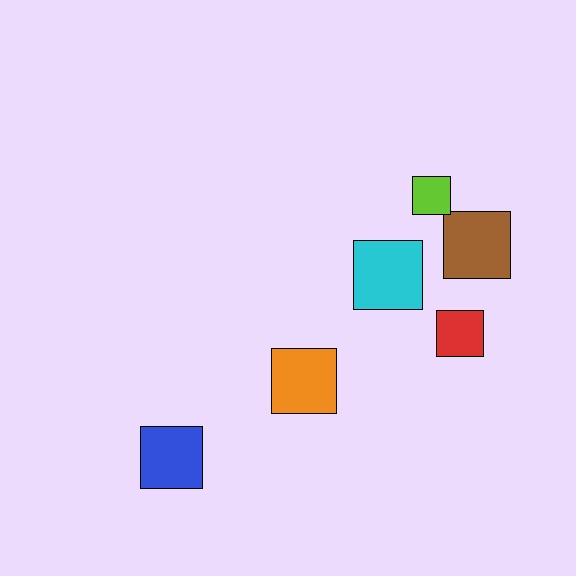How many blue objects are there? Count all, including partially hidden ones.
There is 1 blue object.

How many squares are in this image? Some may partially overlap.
There are 6 squares.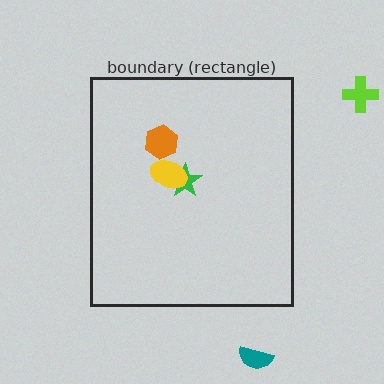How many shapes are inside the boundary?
3 inside, 2 outside.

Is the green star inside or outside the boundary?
Inside.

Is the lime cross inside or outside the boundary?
Outside.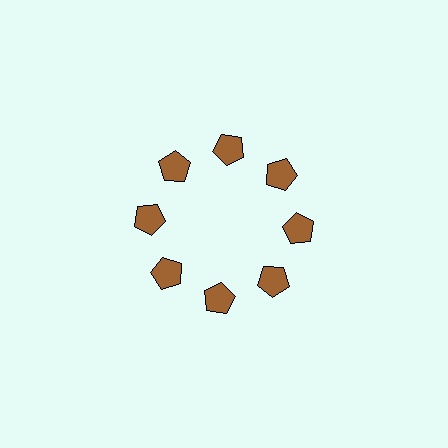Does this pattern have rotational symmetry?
Yes, this pattern has 8-fold rotational symmetry. It looks the same after rotating 45 degrees around the center.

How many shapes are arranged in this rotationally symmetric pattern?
There are 8 shapes, arranged in 8 groups of 1.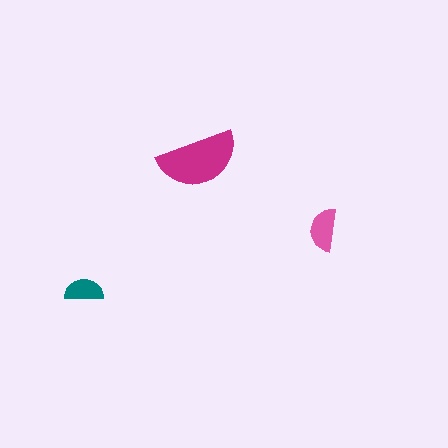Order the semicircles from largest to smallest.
the magenta one, the pink one, the teal one.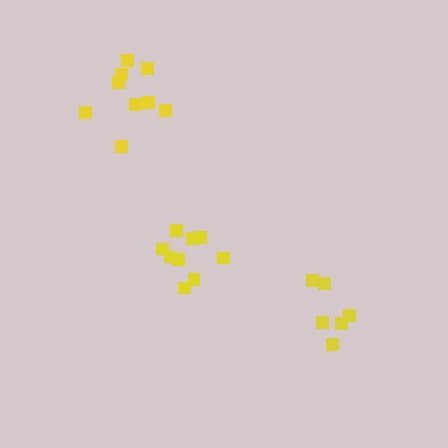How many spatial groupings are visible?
There are 3 spatial groupings.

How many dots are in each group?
Group 1: 9 dots, Group 2: 9 dots, Group 3: 6 dots (24 total).